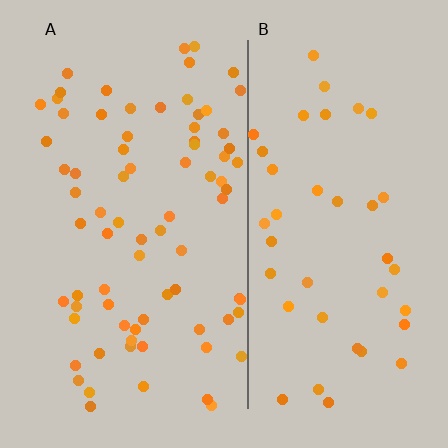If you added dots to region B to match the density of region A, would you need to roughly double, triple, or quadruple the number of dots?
Approximately double.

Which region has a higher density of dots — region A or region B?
A (the left).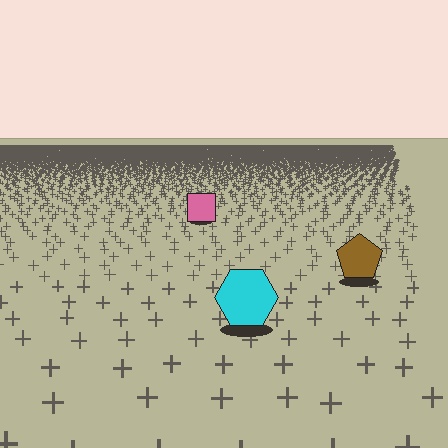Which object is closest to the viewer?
The cyan hexagon is closest. The texture marks near it are larger and more spread out.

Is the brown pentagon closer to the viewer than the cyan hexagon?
No. The cyan hexagon is closer — you can tell from the texture gradient: the ground texture is coarser near it.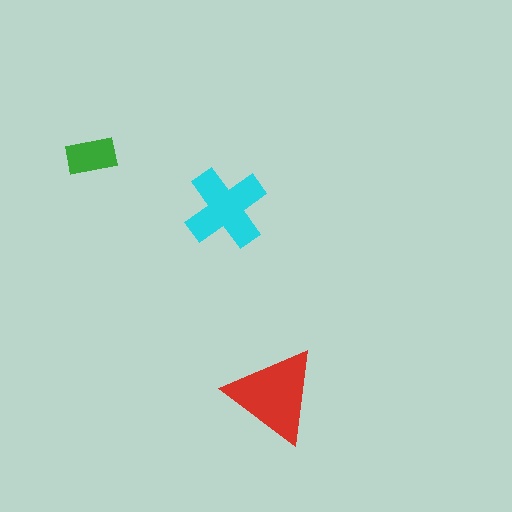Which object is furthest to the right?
The red triangle is rightmost.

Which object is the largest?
The red triangle.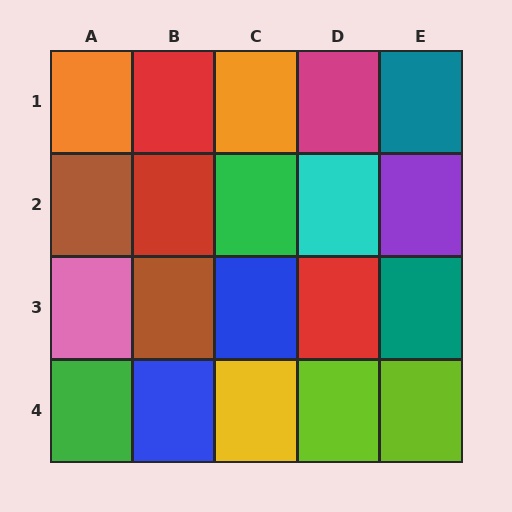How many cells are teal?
2 cells are teal.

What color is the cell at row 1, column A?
Orange.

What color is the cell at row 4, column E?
Lime.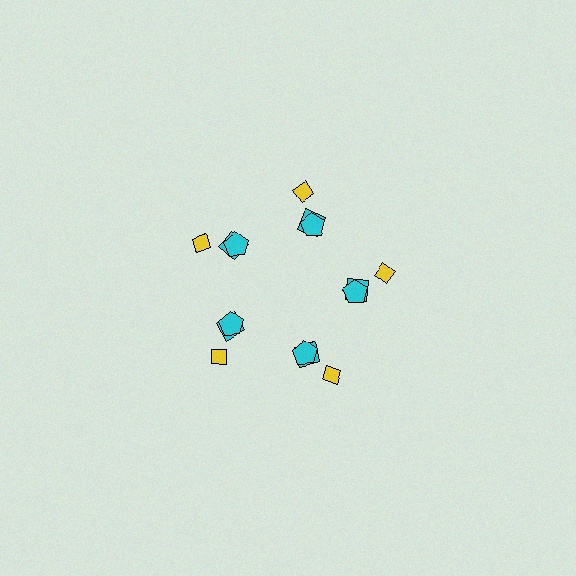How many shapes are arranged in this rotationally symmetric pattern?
There are 15 shapes, arranged in 5 groups of 3.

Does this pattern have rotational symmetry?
Yes, this pattern has 5-fold rotational symmetry. It looks the same after rotating 72 degrees around the center.